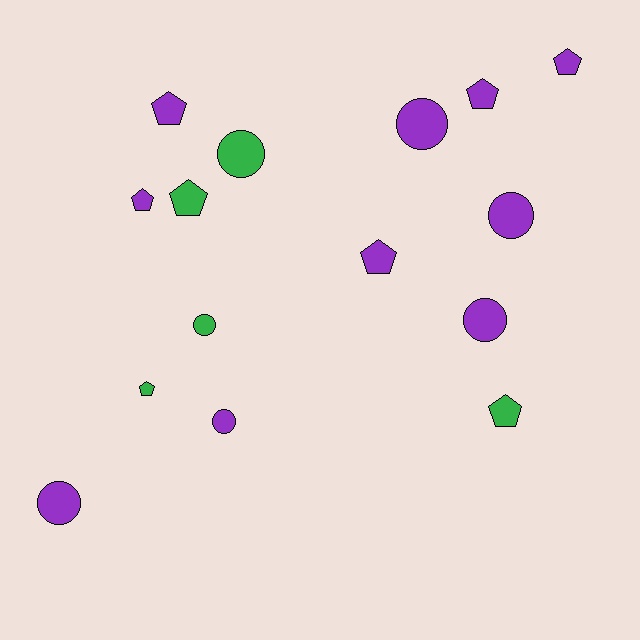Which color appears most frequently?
Purple, with 10 objects.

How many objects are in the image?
There are 15 objects.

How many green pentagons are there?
There are 3 green pentagons.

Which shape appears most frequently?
Pentagon, with 8 objects.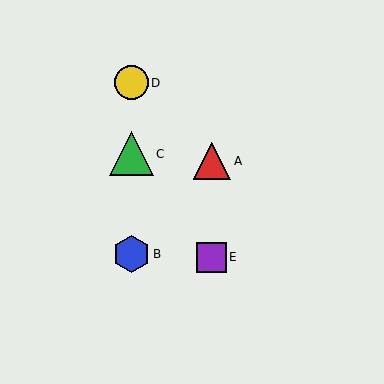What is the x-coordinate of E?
Object E is at x≈211.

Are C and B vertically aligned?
Yes, both are at x≈131.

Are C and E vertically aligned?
No, C is at x≈131 and E is at x≈211.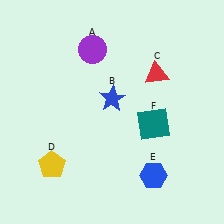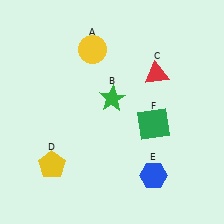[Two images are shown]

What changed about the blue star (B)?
In Image 1, B is blue. In Image 2, it changed to green.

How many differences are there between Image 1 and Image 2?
There are 3 differences between the two images.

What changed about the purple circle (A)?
In Image 1, A is purple. In Image 2, it changed to yellow.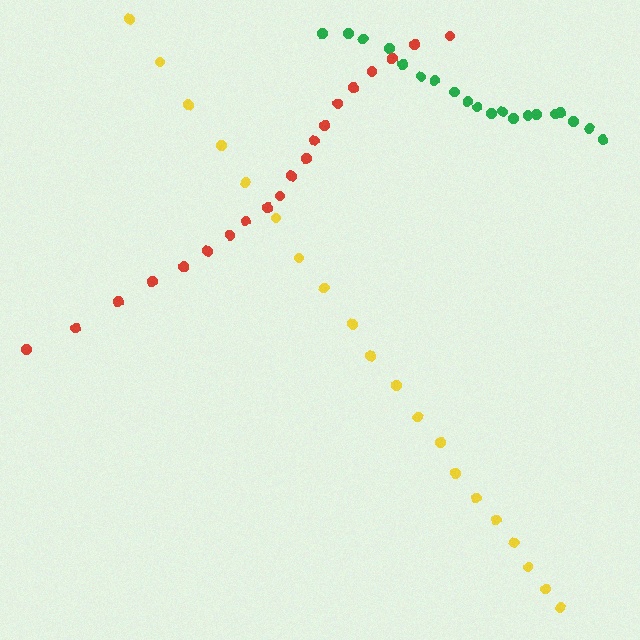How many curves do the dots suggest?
There are 3 distinct paths.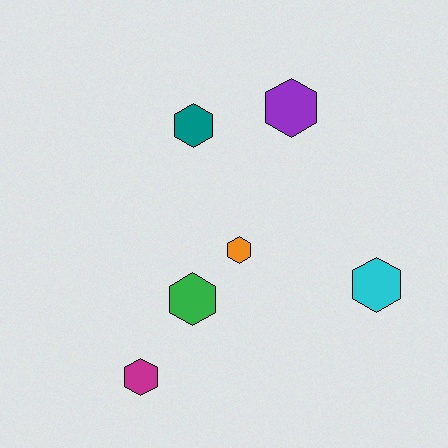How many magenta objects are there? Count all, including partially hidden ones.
There is 1 magenta object.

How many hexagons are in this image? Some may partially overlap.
There are 6 hexagons.